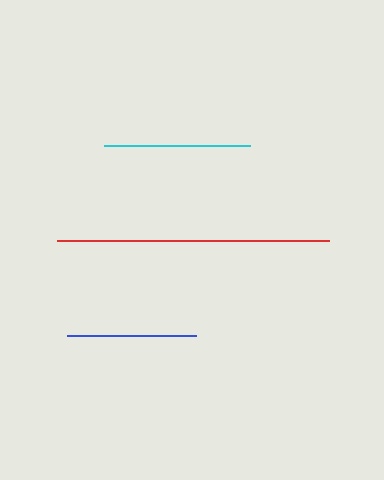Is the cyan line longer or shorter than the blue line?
The cyan line is longer than the blue line.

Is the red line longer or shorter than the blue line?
The red line is longer than the blue line.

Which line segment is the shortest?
The blue line is the shortest at approximately 129 pixels.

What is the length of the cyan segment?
The cyan segment is approximately 146 pixels long.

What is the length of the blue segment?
The blue segment is approximately 129 pixels long.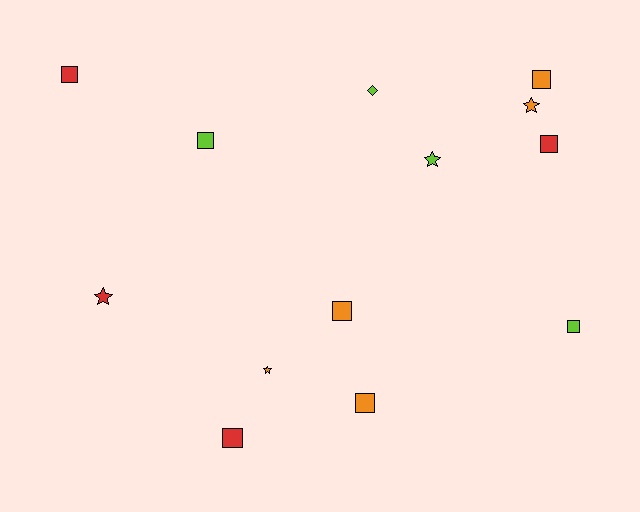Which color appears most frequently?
Orange, with 5 objects.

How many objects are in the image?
There are 13 objects.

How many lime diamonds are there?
There is 1 lime diamond.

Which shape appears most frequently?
Square, with 8 objects.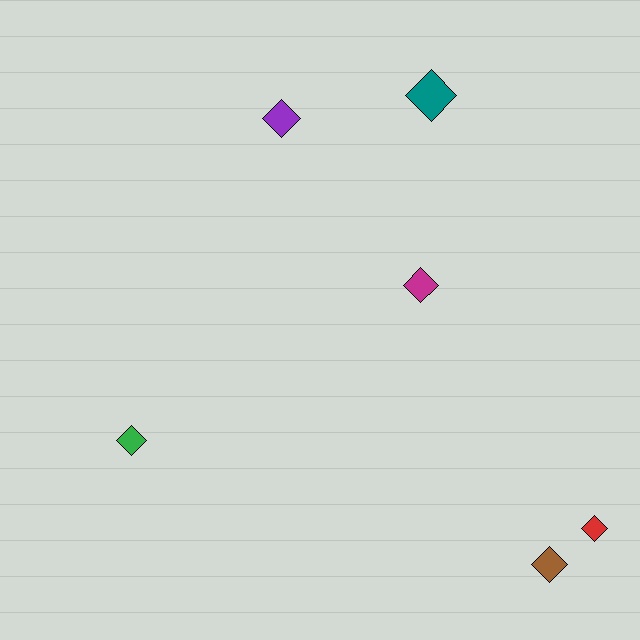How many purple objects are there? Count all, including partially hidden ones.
There is 1 purple object.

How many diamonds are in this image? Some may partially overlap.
There are 6 diamonds.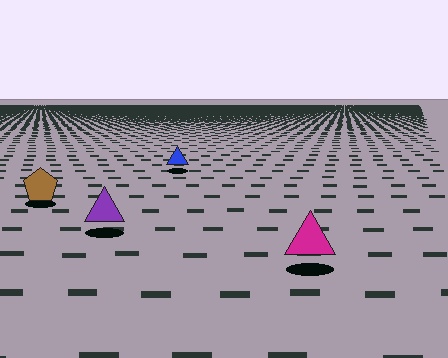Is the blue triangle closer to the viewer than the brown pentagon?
No. The brown pentagon is closer — you can tell from the texture gradient: the ground texture is coarser near it.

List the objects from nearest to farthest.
From nearest to farthest: the magenta triangle, the purple triangle, the brown pentagon, the blue triangle.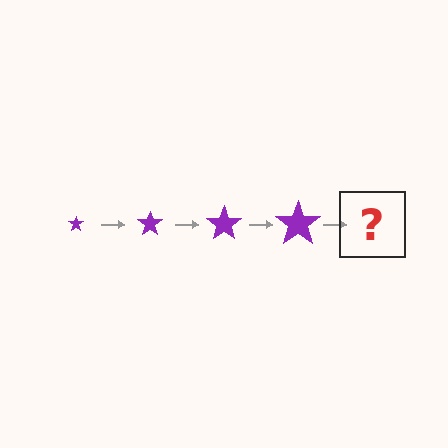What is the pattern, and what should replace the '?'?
The pattern is that the star gets progressively larger each step. The '?' should be a purple star, larger than the previous one.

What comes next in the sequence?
The next element should be a purple star, larger than the previous one.